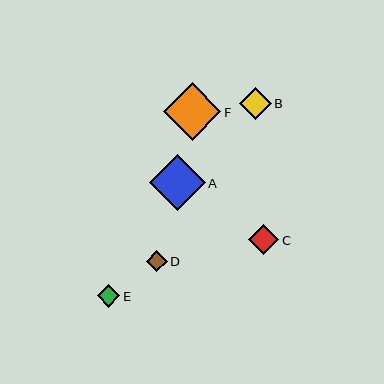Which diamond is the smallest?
Diamond D is the smallest with a size of approximately 21 pixels.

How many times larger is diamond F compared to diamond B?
Diamond F is approximately 1.8 times the size of diamond B.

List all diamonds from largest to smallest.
From largest to smallest: F, A, B, C, E, D.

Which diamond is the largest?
Diamond F is the largest with a size of approximately 57 pixels.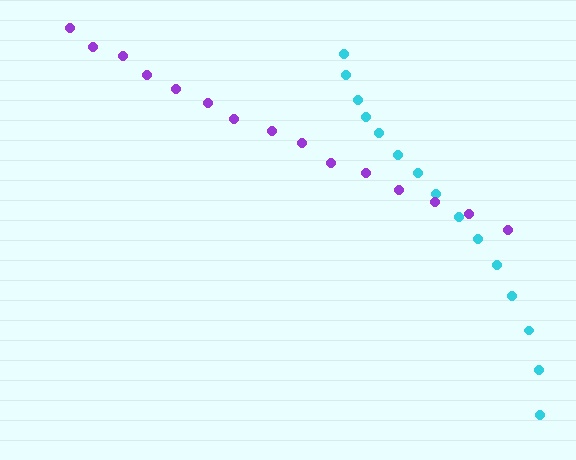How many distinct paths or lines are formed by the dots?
There are 2 distinct paths.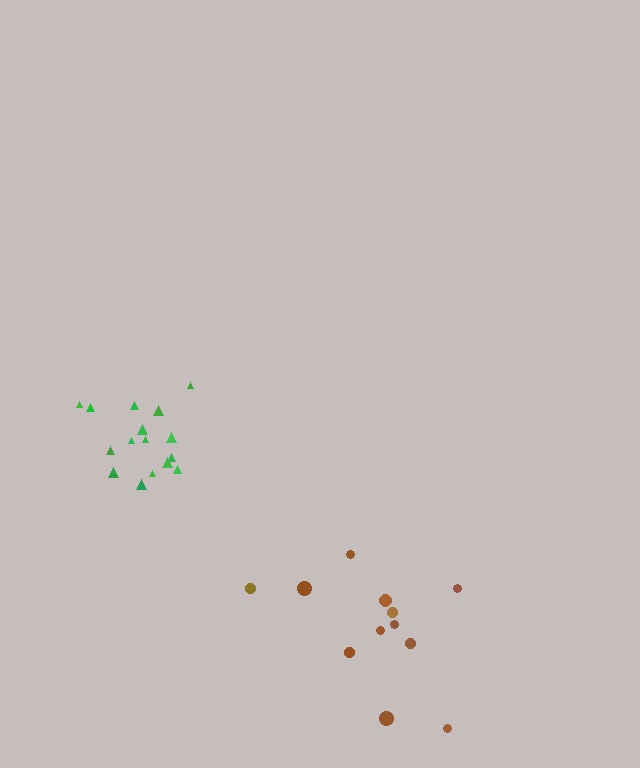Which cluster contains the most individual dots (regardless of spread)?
Green (16).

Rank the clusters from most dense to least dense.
green, brown.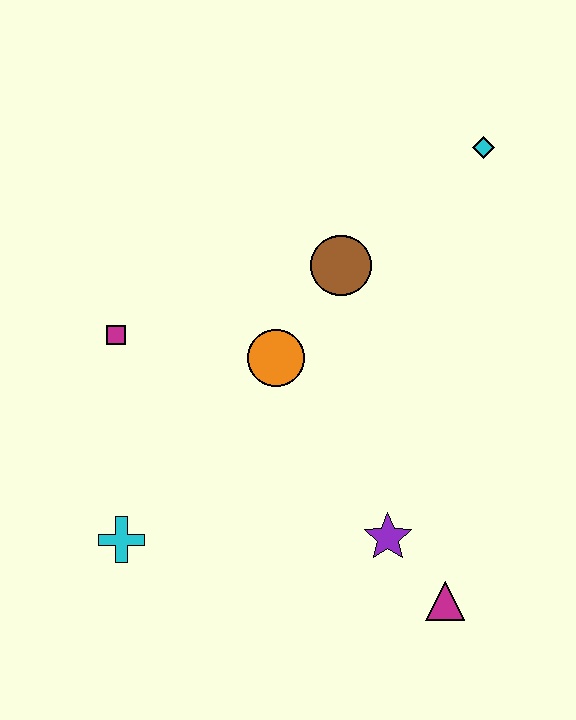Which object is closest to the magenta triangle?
The purple star is closest to the magenta triangle.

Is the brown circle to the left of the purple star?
Yes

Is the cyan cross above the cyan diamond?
No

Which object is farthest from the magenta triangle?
The cyan diamond is farthest from the magenta triangle.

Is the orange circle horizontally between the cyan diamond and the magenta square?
Yes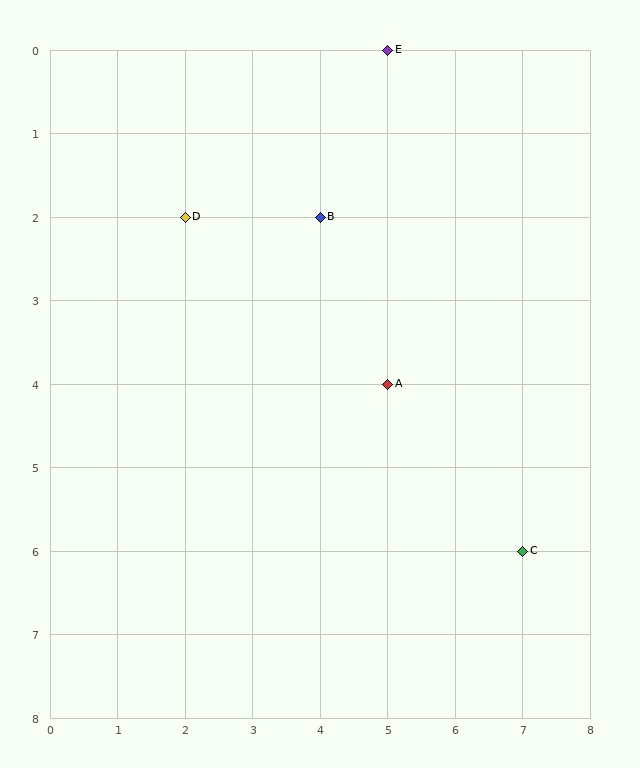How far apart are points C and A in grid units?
Points C and A are 2 columns and 2 rows apart (about 2.8 grid units diagonally).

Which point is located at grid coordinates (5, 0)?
Point E is at (5, 0).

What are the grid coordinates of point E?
Point E is at grid coordinates (5, 0).